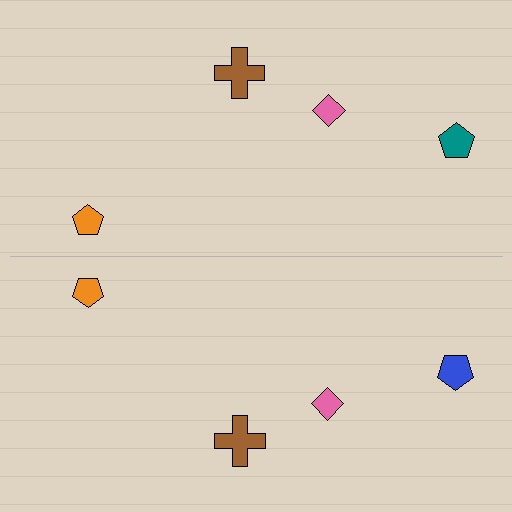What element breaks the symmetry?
The blue pentagon on the bottom side breaks the symmetry — its mirror counterpart is teal.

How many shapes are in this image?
There are 8 shapes in this image.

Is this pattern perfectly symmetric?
No, the pattern is not perfectly symmetric. The blue pentagon on the bottom side breaks the symmetry — its mirror counterpart is teal.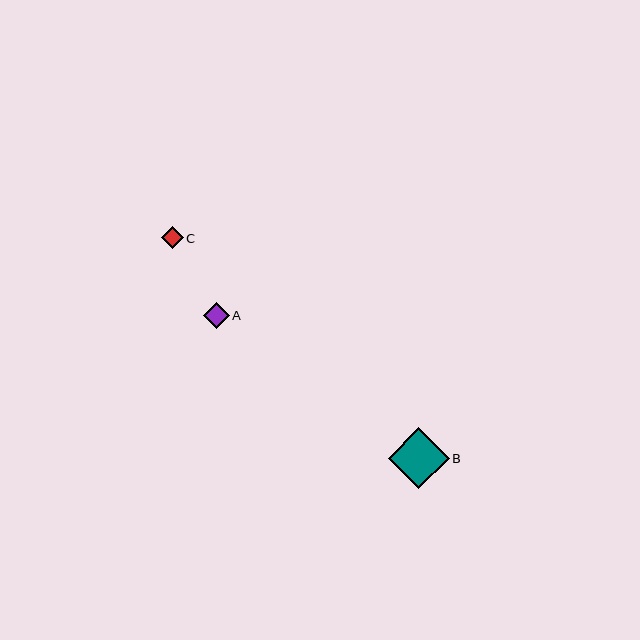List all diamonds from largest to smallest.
From largest to smallest: B, A, C.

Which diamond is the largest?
Diamond B is the largest with a size of approximately 61 pixels.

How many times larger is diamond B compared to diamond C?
Diamond B is approximately 2.8 times the size of diamond C.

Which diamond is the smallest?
Diamond C is the smallest with a size of approximately 22 pixels.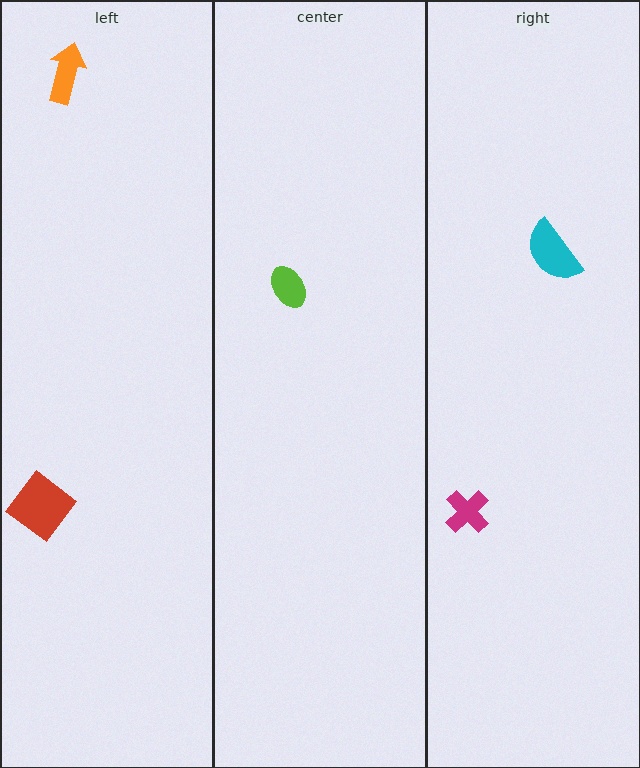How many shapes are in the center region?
1.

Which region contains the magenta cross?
The right region.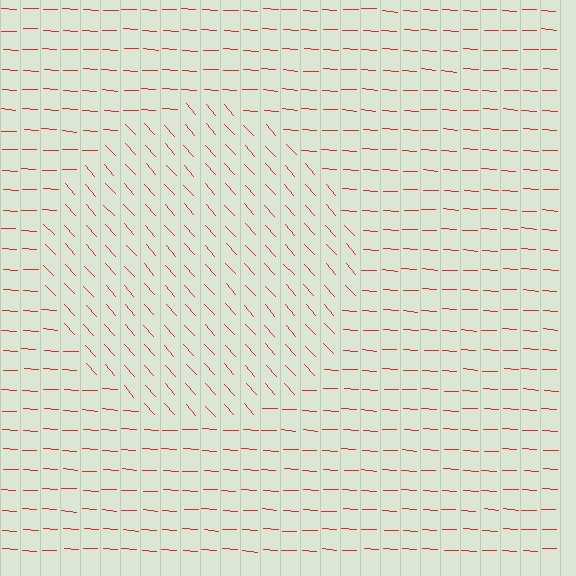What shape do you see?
I see a circle.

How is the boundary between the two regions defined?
The boundary is defined purely by a change in line orientation (approximately 45 degrees difference). All lines are the same color and thickness.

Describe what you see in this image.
The image is filled with small red line segments. A circle region in the image has lines oriented differently from the surrounding lines, creating a visible texture boundary.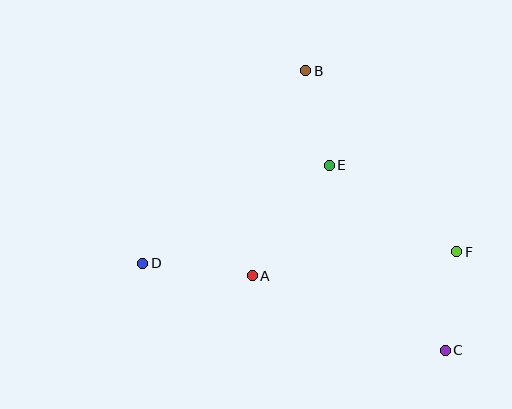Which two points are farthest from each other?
Points C and D are farthest from each other.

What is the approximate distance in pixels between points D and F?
The distance between D and F is approximately 315 pixels.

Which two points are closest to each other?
Points B and E are closest to each other.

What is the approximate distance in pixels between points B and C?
The distance between B and C is approximately 312 pixels.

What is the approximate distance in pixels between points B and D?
The distance between B and D is approximately 252 pixels.